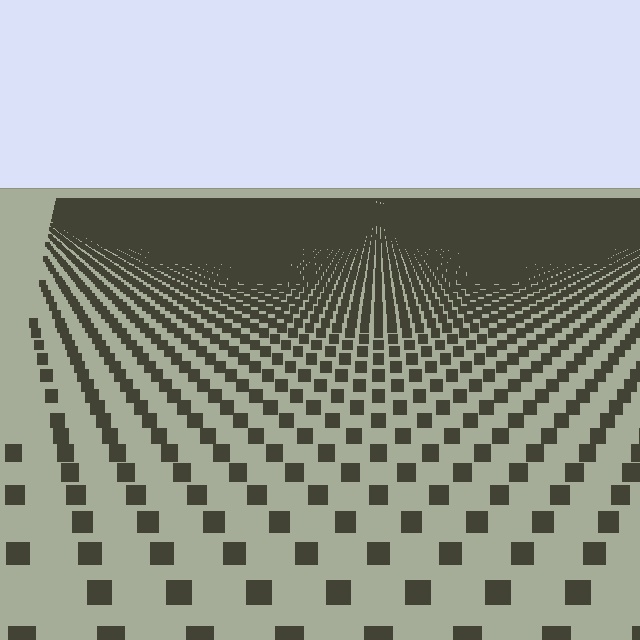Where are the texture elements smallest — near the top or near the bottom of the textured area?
Near the top.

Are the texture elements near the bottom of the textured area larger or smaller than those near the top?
Larger. Near the bottom, elements are closer to the viewer and appear at a bigger on-screen size.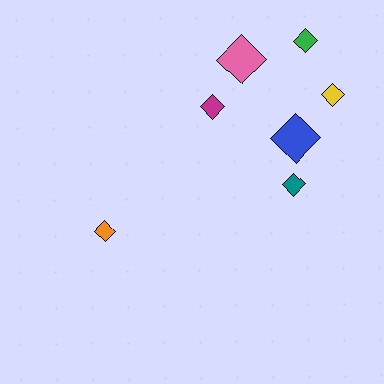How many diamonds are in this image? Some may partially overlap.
There are 7 diamonds.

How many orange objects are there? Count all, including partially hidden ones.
There is 1 orange object.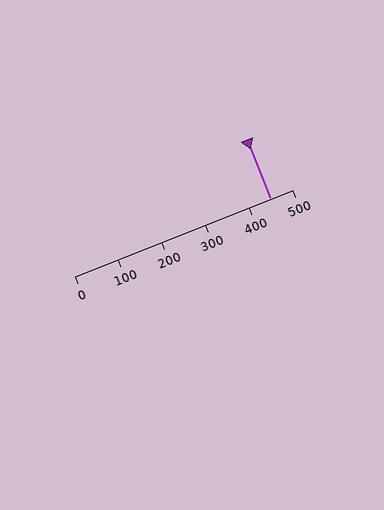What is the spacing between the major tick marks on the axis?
The major ticks are spaced 100 apart.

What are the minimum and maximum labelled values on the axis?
The axis runs from 0 to 500.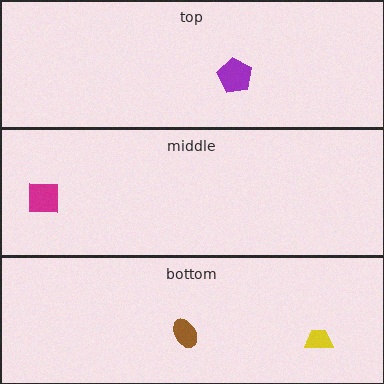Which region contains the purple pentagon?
The top region.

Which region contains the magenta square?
The middle region.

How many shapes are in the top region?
1.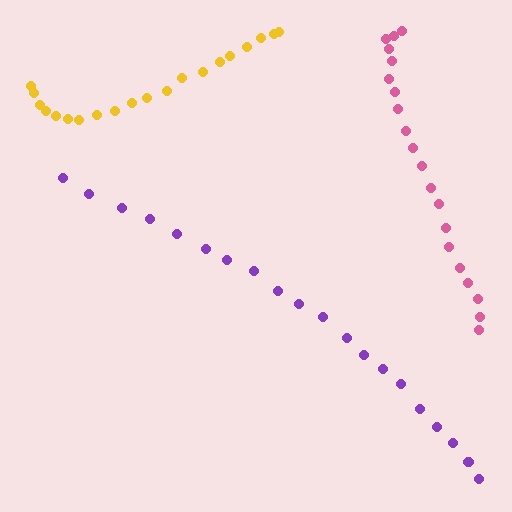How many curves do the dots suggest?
There are 3 distinct paths.